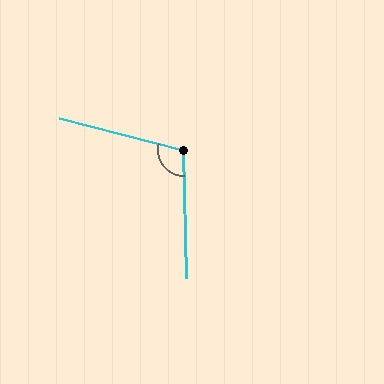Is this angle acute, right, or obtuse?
It is obtuse.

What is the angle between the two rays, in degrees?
Approximately 106 degrees.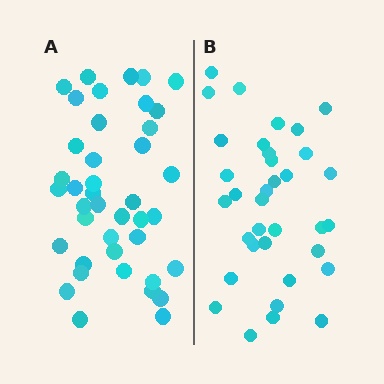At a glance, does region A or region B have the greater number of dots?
Region A (the left region) has more dots.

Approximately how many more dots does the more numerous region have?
Region A has about 6 more dots than region B.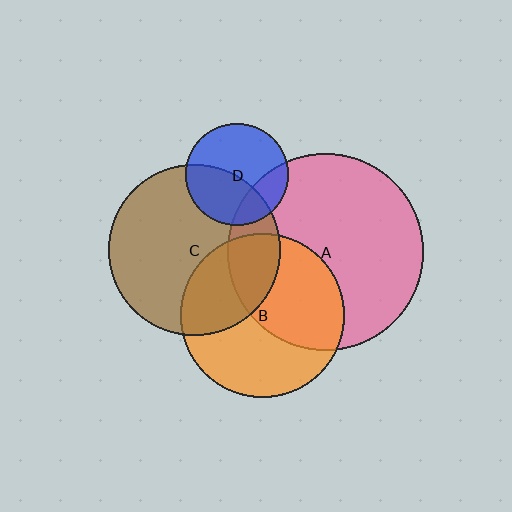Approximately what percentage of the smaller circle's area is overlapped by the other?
Approximately 20%.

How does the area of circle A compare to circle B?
Approximately 1.4 times.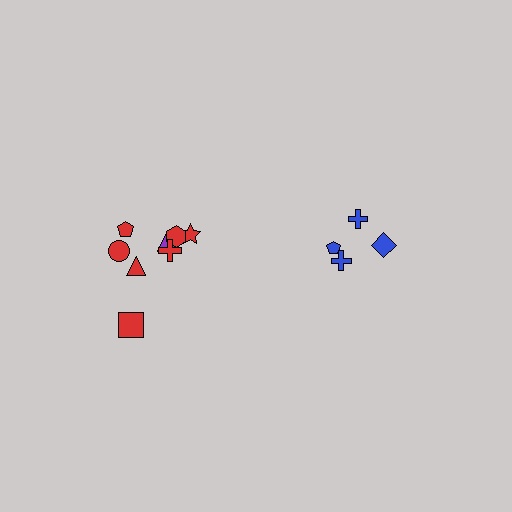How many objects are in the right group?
There are 4 objects.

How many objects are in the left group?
There are 8 objects.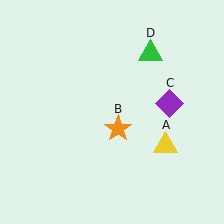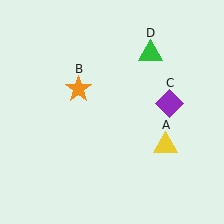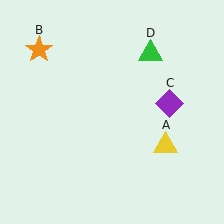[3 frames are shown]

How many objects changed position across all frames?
1 object changed position: orange star (object B).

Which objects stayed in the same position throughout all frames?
Yellow triangle (object A) and purple diamond (object C) and green triangle (object D) remained stationary.